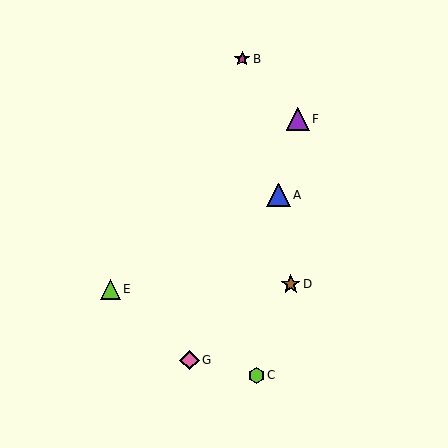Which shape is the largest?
The blue triangle (labeled A) is the largest.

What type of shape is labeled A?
Shape A is a blue triangle.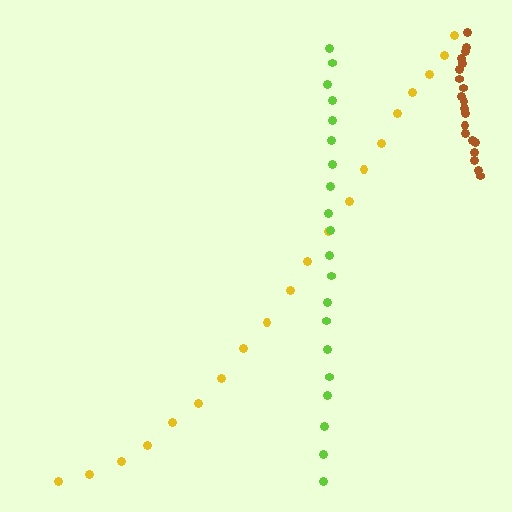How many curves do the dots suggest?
There are 3 distinct paths.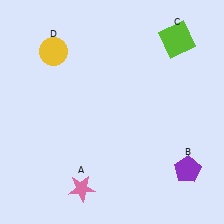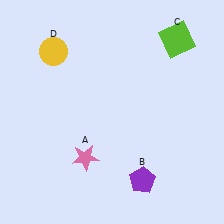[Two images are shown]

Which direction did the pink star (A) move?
The pink star (A) moved up.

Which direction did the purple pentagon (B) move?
The purple pentagon (B) moved left.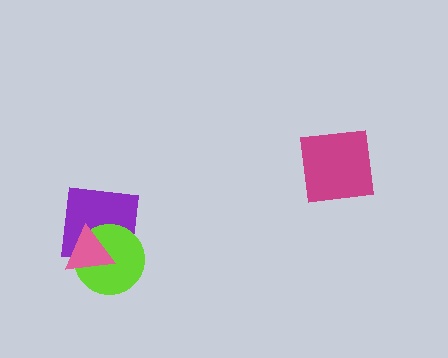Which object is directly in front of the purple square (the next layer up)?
The lime circle is directly in front of the purple square.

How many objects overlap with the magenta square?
0 objects overlap with the magenta square.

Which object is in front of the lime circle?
The pink triangle is in front of the lime circle.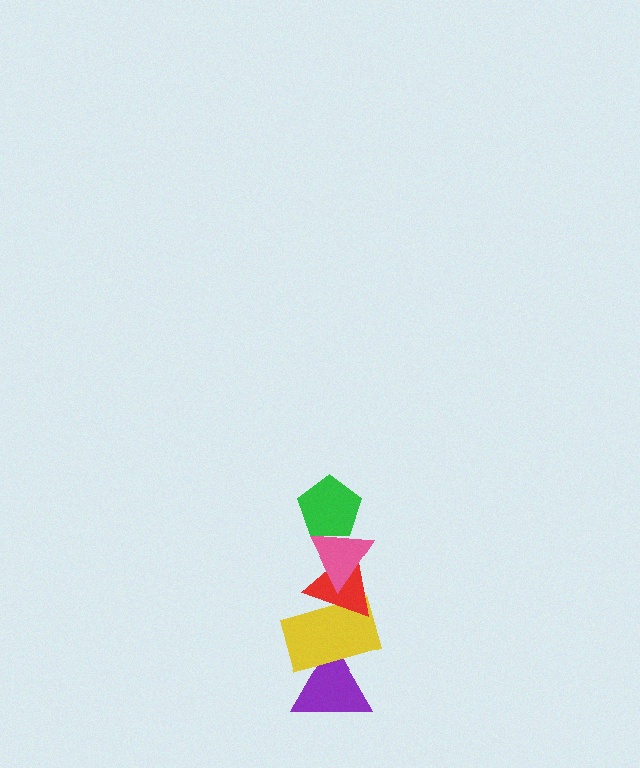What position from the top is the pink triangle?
The pink triangle is 2nd from the top.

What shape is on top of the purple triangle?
The yellow rectangle is on top of the purple triangle.